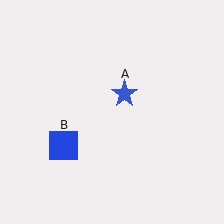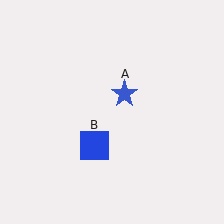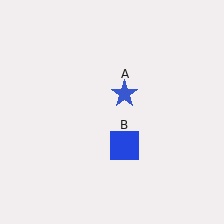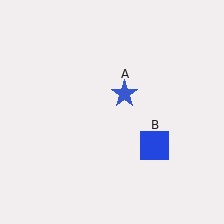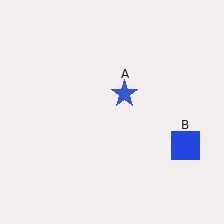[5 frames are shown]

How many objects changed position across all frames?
1 object changed position: blue square (object B).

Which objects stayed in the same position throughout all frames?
Blue star (object A) remained stationary.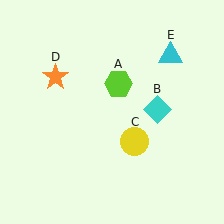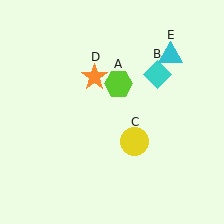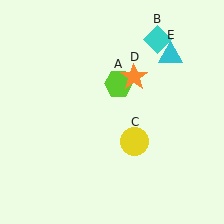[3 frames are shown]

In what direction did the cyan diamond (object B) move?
The cyan diamond (object B) moved up.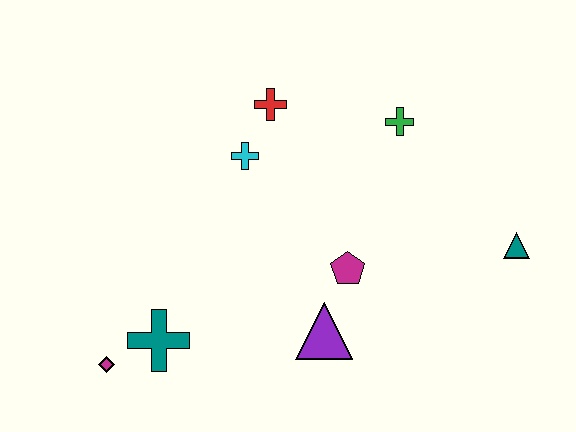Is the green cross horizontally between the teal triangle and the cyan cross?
Yes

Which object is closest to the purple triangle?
The magenta pentagon is closest to the purple triangle.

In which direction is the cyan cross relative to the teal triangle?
The cyan cross is to the left of the teal triangle.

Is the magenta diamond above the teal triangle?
No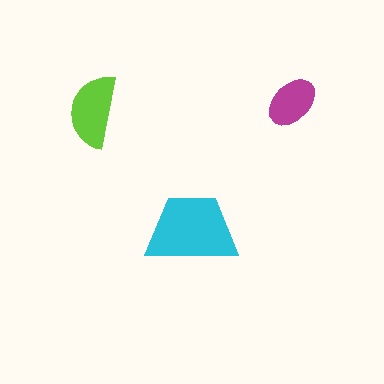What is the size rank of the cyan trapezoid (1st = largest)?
1st.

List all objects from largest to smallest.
The cyan trapezoid, the lime semicircle, the magenta ellipse.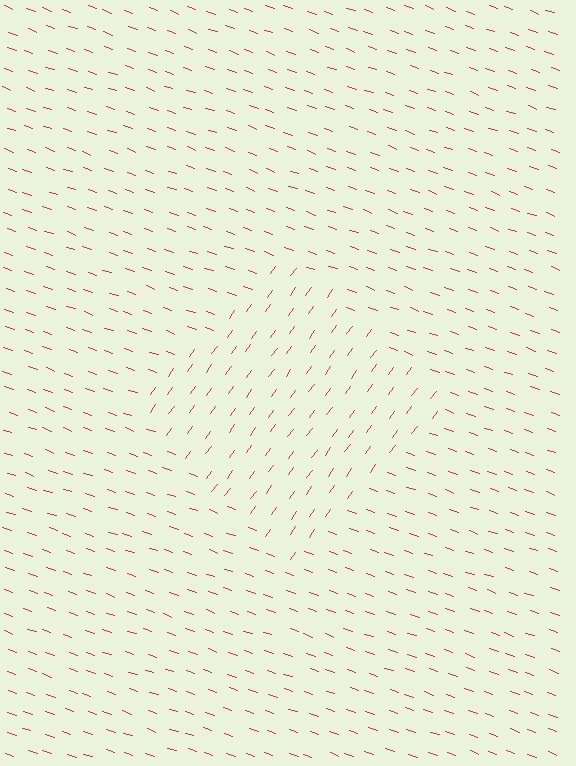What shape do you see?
I see a diamond.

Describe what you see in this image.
The image is filled with small red line segments. A diamond region in the image has lines oriented differently from the surrounding lines, creating a visible texture boundary.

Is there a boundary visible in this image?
Yes, there is a texture boundary formed by a change in line orientation.